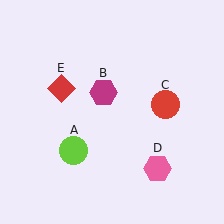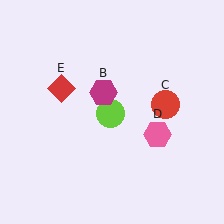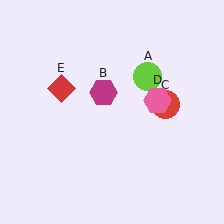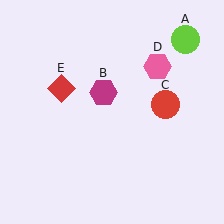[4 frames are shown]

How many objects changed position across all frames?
2 objects changed position: lime circle (object A), pink hexagon (object D).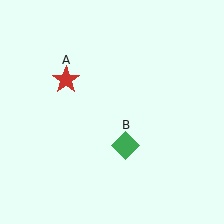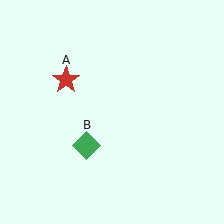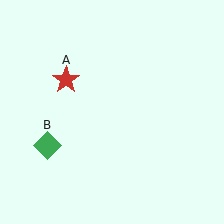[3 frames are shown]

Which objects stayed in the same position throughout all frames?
Red star (object A) remained stationary.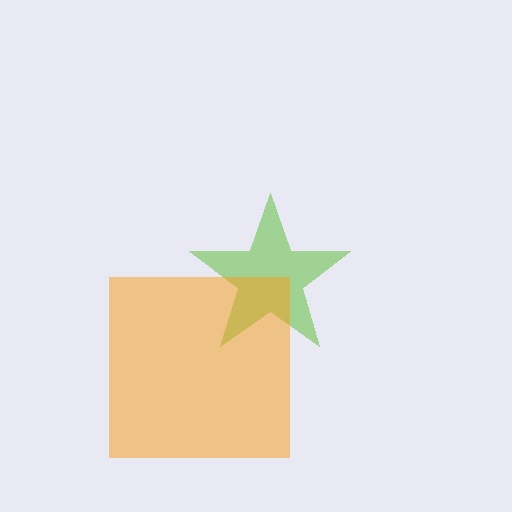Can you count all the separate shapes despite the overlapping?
Yes, there are 2 separate shapes.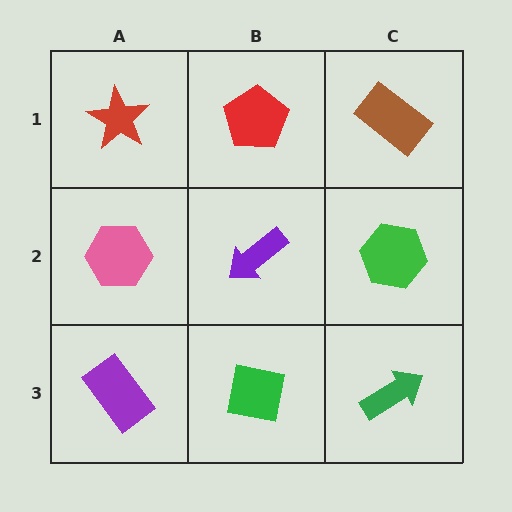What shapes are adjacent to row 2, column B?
A red pentagon (row 1, column B), a green square (row 3, column B), a pink hexagon (row 2, column A), a green hexagon (row 2, column C).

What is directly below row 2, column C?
A green arrow.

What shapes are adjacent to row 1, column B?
A purple arrow (row 2, column B), a red star (row 1, column A), a brown rectangle (row 1, column C).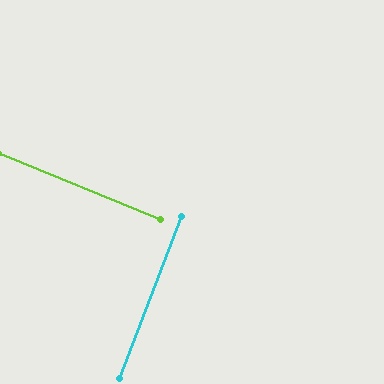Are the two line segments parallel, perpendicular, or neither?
Perpendicular — they meet at approximately 89°.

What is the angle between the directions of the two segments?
Approximately 89 degrees.